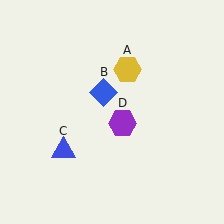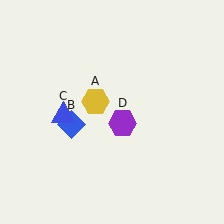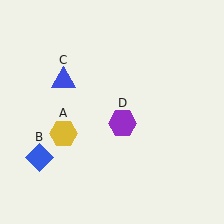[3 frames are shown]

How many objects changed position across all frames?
3 objects changed position: yellow hexagon (object A), blue diamond (object B), blue triangle (object C).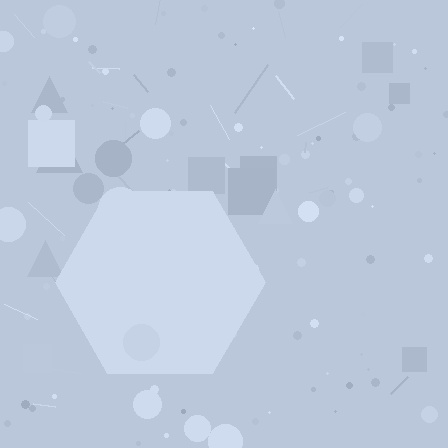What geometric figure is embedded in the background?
A hexagon is embedded in the background.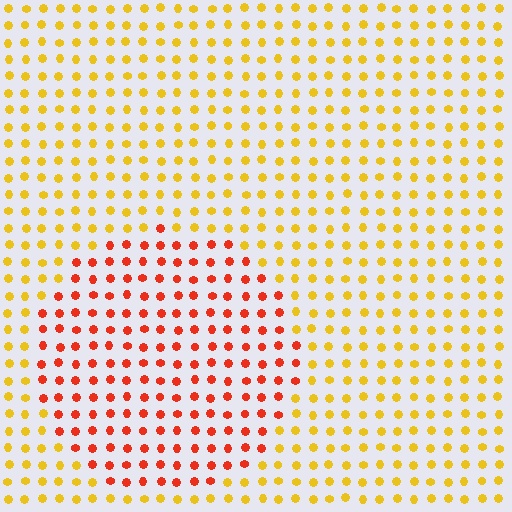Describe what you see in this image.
The image is filled with small yellow elements in a uniform arrangement. A circle-shaped region is visible where the elements are tinted to a slightly different hue, forming a subtle color boundary.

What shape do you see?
I see a circle.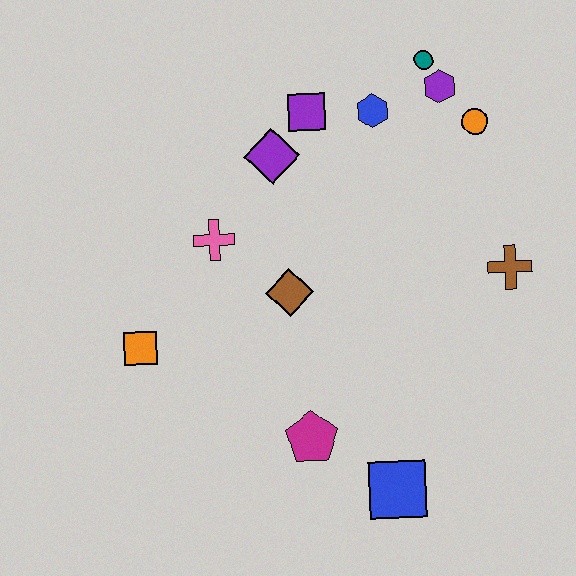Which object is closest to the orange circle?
The purple hexagon is closest to the orange circle.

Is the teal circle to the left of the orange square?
No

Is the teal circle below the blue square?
No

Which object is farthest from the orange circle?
The orange square is farthest from the orange circle.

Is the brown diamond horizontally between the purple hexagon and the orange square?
Yes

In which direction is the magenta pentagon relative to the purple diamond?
The magenta pentagon is below the purple diamond.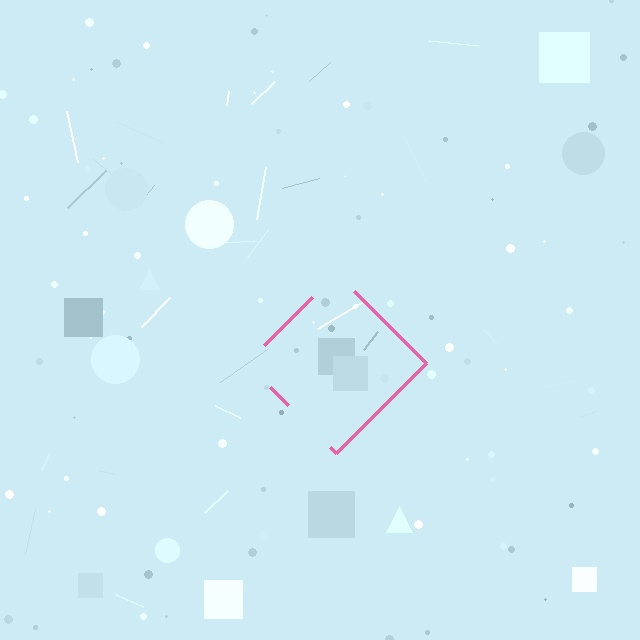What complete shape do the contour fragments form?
The contour fragments form a diamond.